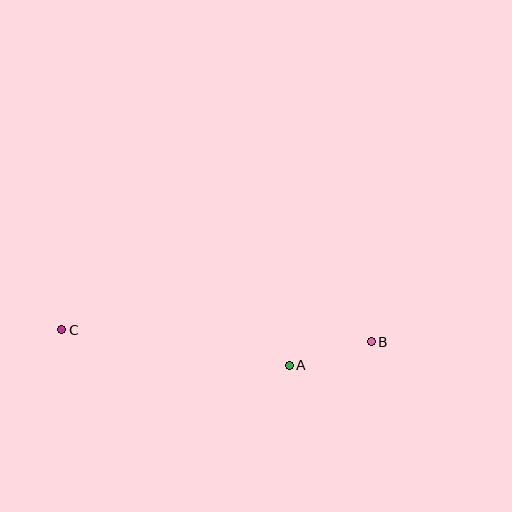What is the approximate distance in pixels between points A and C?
The distance between A and C is approximately 230 pixels.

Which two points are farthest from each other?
Points B and C are farthest from each other.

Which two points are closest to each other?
Points A and B are closest to each other.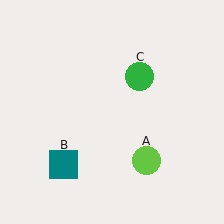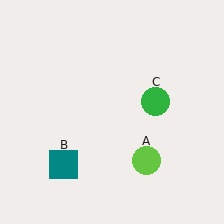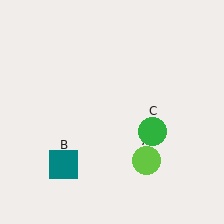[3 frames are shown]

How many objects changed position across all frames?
1 object changed position: green circle (object C).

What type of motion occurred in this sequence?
The green circle (object C) rotated clockwise around the center of the scene.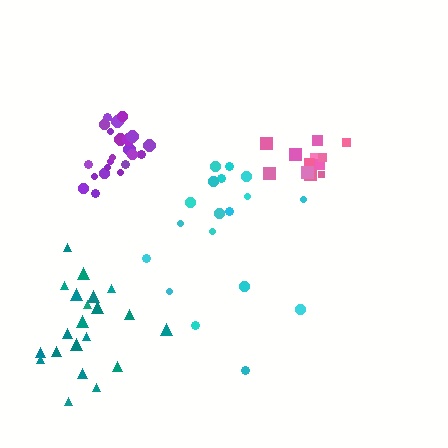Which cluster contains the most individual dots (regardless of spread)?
Purple (22).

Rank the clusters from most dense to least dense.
purple, pink, teal, cyan.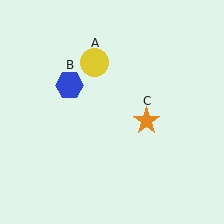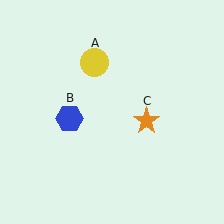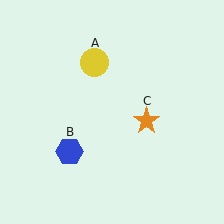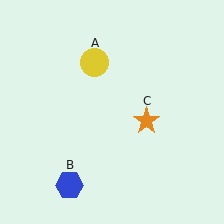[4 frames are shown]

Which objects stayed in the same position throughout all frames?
Yellow circle (object A) and orange star (object C) remained stationary.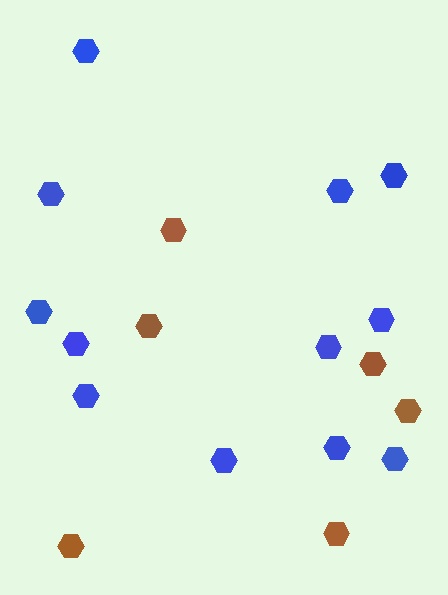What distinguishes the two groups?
There are 2 groups: one group of brown hexagons (6) and one group of blue hexagons (12).